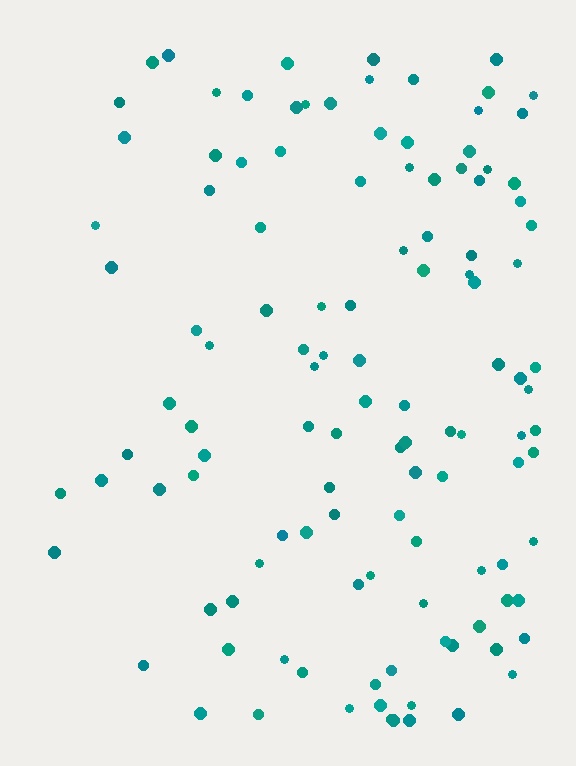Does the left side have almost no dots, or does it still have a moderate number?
Still a moderate number, just noticeably fewer than the right.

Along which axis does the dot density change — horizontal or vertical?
Horizontal.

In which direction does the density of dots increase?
From left to right, with the right side densest.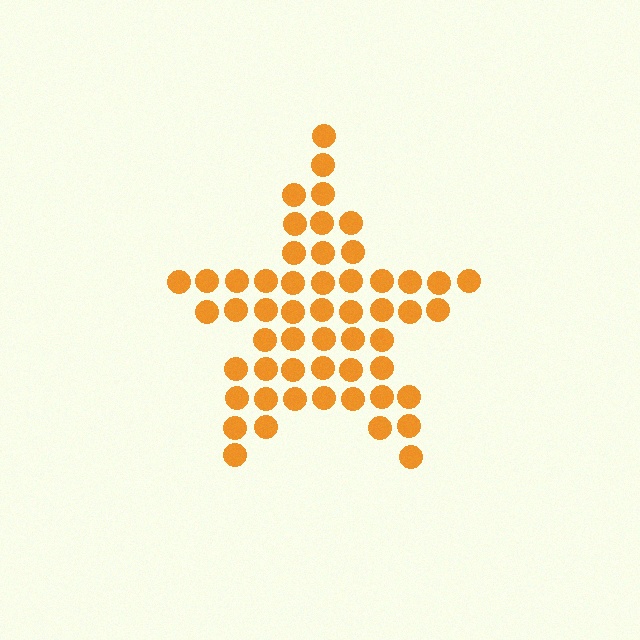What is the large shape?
The large shape is a star.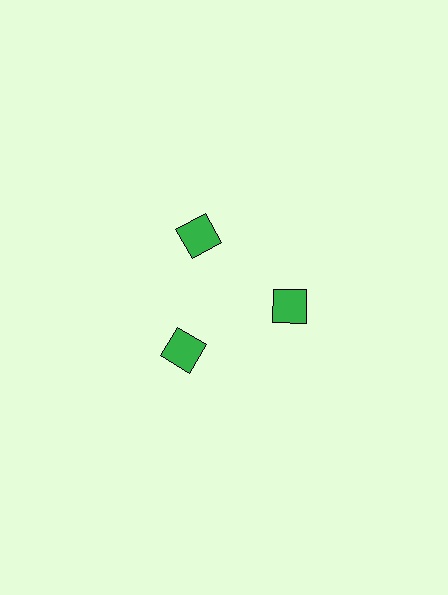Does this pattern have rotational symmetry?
Yes, this pattern has 3-fold rotational symmetry. It looks the same after rotating 120 degrees around the center.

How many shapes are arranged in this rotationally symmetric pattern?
There are 3 shapes, arranged in 3 groups of 1.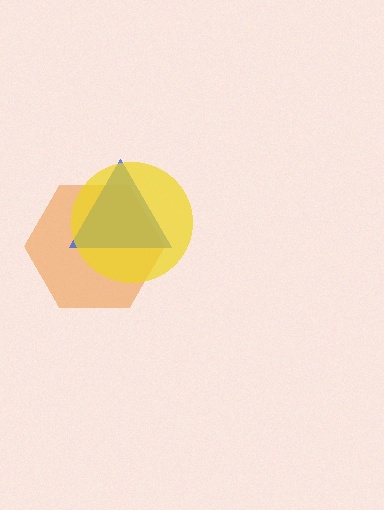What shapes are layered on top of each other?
The layered shapes are: an orange hexagon, a blue triangle, a yellow circle.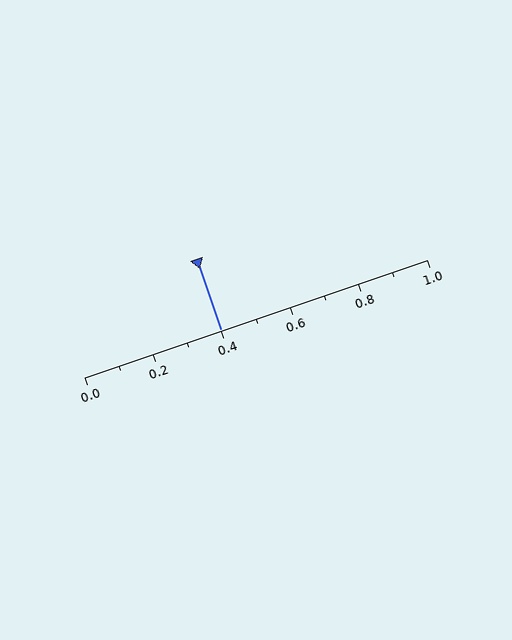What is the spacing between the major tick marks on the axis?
The major ticks are spaced 0.2 apart.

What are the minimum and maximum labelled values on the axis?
The axis runs from 0.0 to 1.0.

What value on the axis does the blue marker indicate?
The marker indicates approximately 0.4.